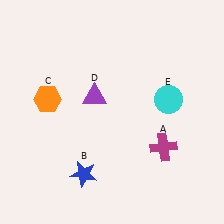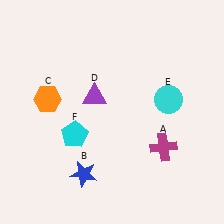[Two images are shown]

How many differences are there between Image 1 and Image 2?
There is 1 difference between the two images.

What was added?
A cyan pentagon (F) was added in Image 2.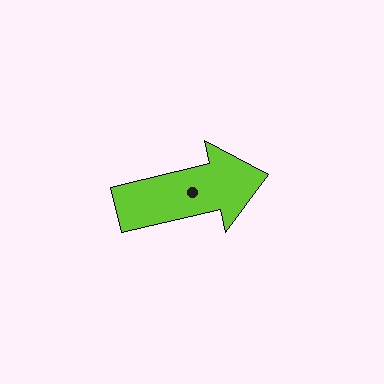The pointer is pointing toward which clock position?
Roughly 3 o'clock.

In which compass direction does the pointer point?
East.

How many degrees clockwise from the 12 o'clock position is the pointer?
Approximately 77 degrees.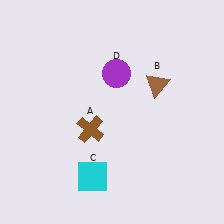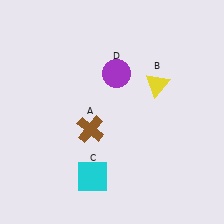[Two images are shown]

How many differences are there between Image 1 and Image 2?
There is 1 difference between the two images.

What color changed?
The triangle (B) changed from brown in Image 1 to yellow in Image 2.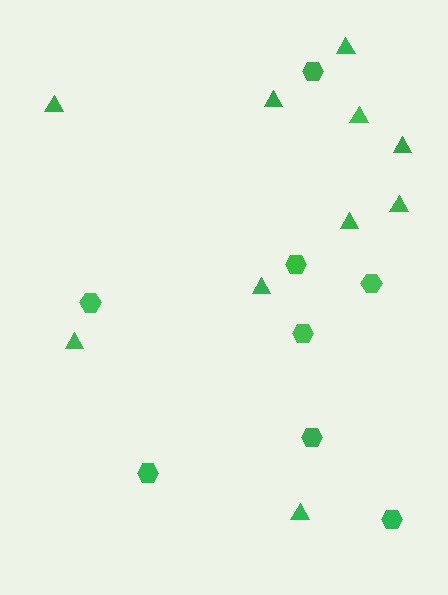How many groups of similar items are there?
There are 2 groups: one group of hexagons (8) and one group of triangles (10).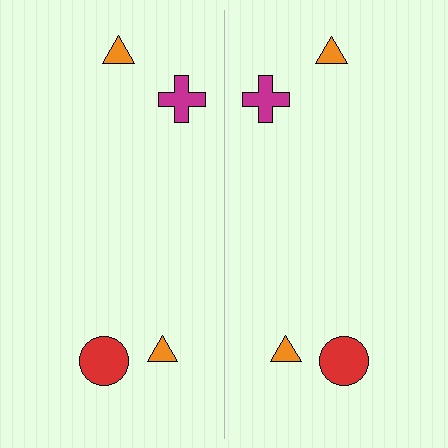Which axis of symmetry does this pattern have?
The pattern has a vertical axis of symmetry running through the center of the image.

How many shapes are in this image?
There are 8 shapes in this image.